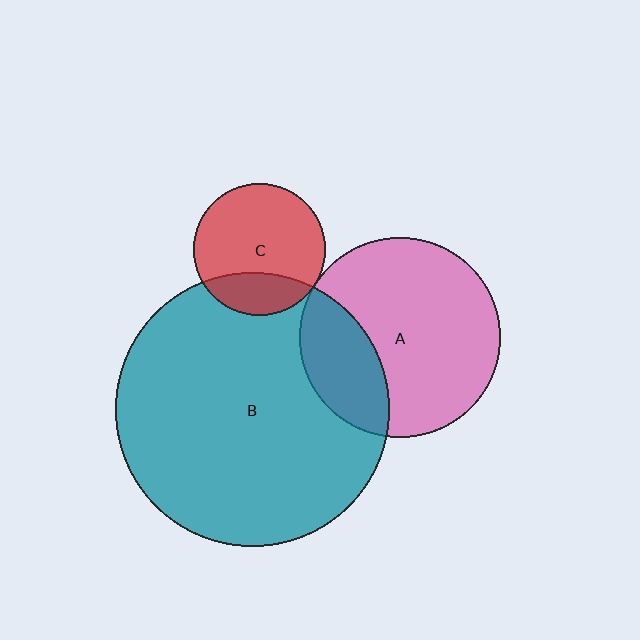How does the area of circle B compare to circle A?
Approximately 1.9 times.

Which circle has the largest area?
Circle B (teal).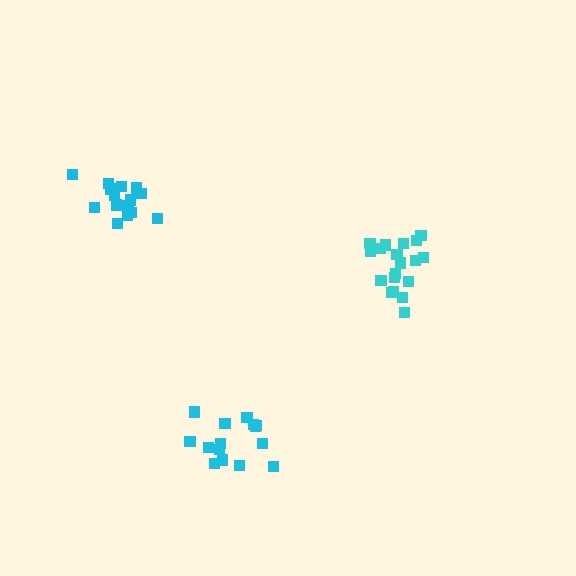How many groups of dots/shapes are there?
There are 3 groups.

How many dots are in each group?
Group 1: 19 dots, Group 2: 15 dots, Group 3: 15 dots (49 total).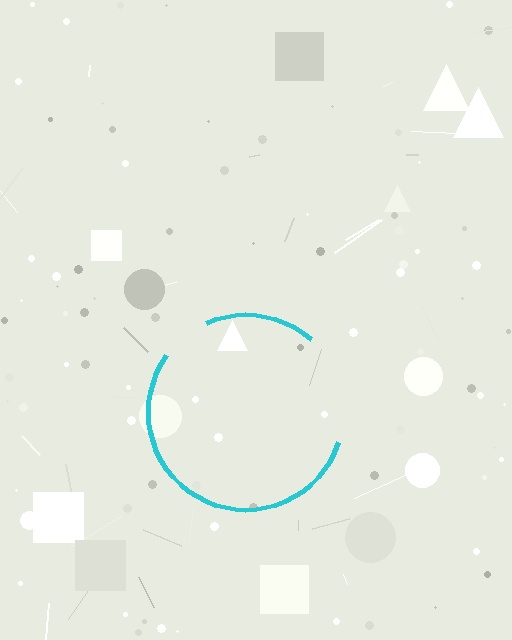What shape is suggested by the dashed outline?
The dashed outline suggests a circle.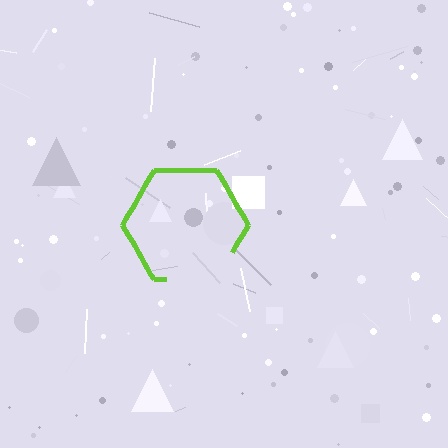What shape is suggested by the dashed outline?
The dashed outline suggests a hexagon.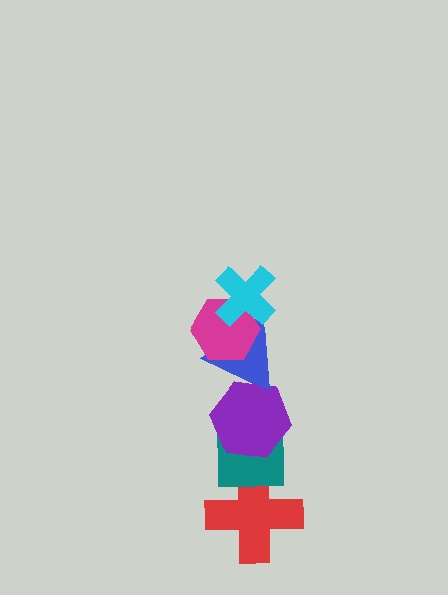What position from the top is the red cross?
The red cross is 6th from the top.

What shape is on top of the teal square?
The purple hexagon is on top of the teal square.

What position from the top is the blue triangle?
The blue triangle is 3rd from the top.